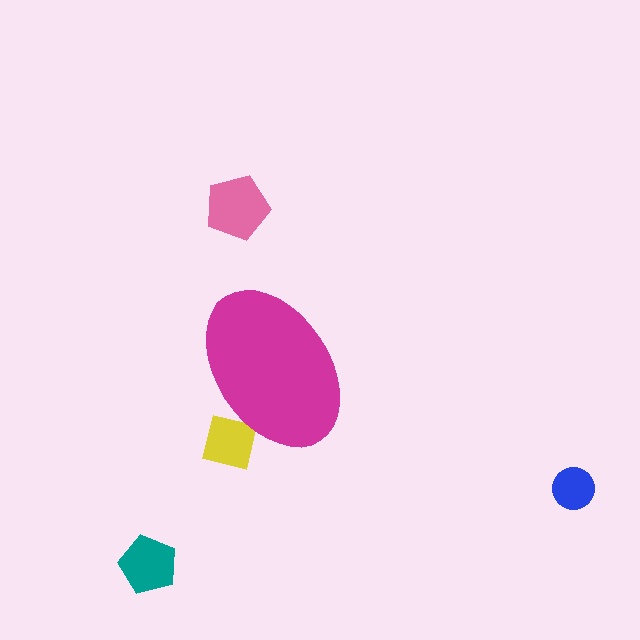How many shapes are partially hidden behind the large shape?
1 shape is partially hidden.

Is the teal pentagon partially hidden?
No, the teal pentagon is fully visible.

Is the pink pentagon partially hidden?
No, the pink pentagon is fully visible.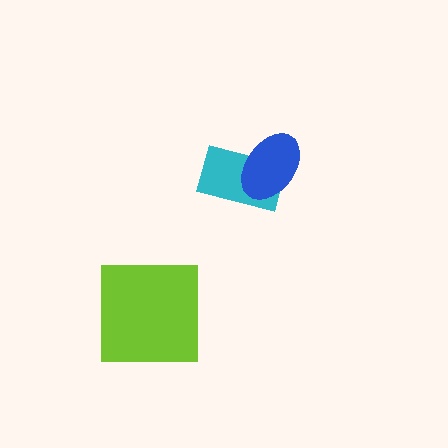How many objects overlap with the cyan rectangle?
1 object overlaps with the cyan rectangle.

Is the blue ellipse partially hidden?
No, no other shape covers it.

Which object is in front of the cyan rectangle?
The blue ellipse is in front of the cyan rectangle.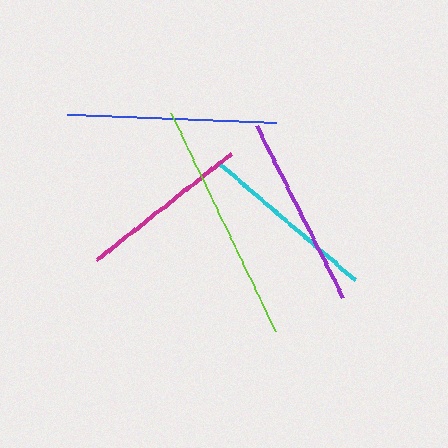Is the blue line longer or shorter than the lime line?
The lime line is longer than the blue line.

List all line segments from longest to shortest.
From longest to shortest: lime, blue, purple, cyan, magenta.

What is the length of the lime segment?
The lime segment is approximately 242 pixels long.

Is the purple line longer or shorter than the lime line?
The lime line is longer than the purple line.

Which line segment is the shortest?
The magenta line is the shortest at approximately 170 pixels.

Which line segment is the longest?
The lime line is the longest at approximately 242 pixels.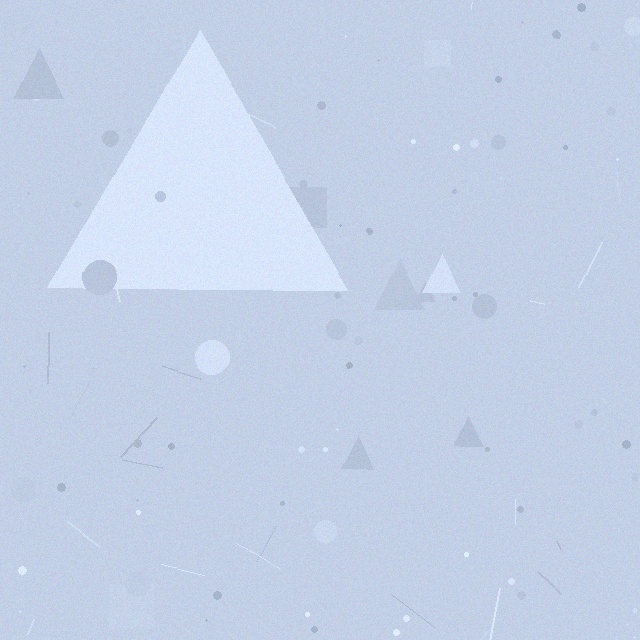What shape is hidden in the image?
A triangle is hidden in the image.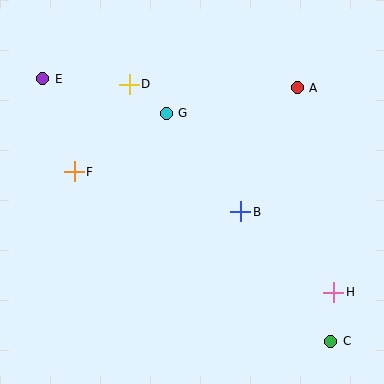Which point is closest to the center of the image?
Point B at (241, 212) is closest to the center.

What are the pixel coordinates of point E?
Point E is at (43, 79).